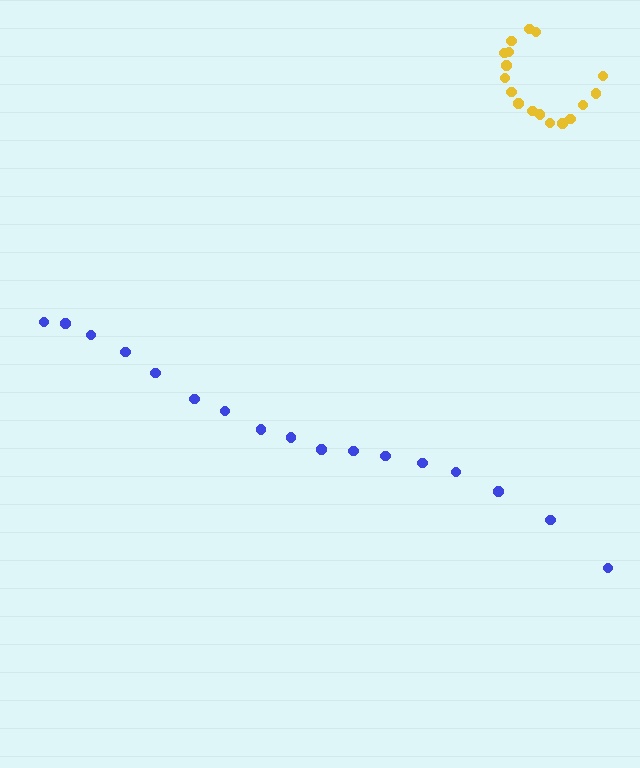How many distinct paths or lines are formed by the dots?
There are 2 distinct paths.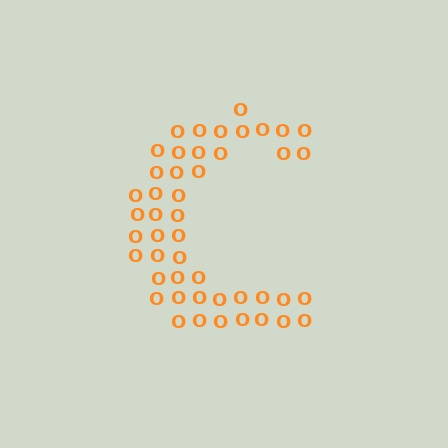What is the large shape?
The large shape is the letter C.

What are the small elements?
The small elements are letter O's.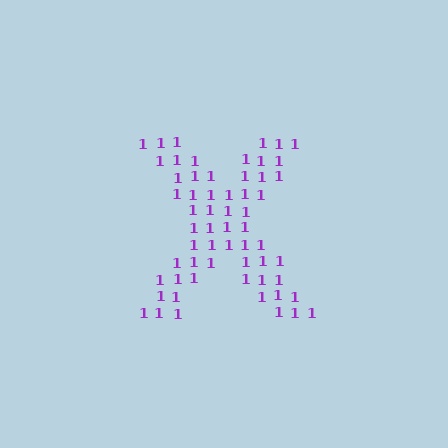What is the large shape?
The large shape is the letter X.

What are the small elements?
The small elements are digit 1's.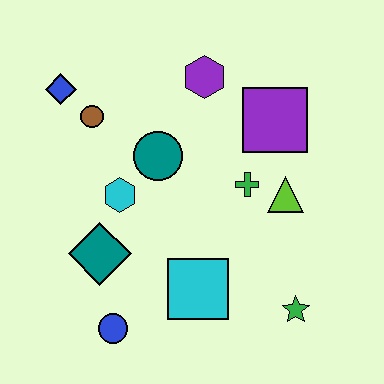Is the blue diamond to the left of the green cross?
Yes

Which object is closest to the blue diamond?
The brown circle is closest to the blue diamond.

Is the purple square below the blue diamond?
Yes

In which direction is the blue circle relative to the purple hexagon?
The blue circle is below the purple hexagon.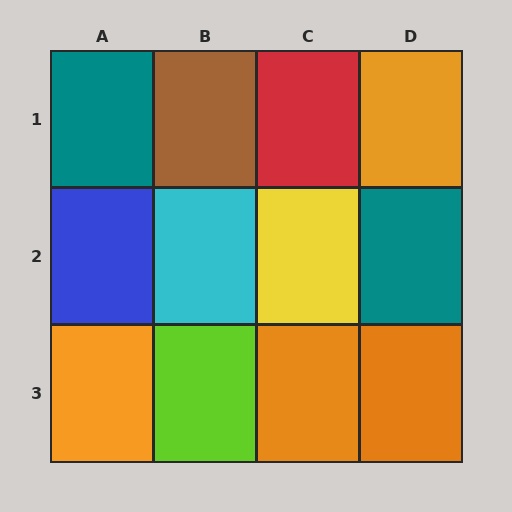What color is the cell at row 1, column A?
Teal.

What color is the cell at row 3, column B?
Lime.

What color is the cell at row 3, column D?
Orange.